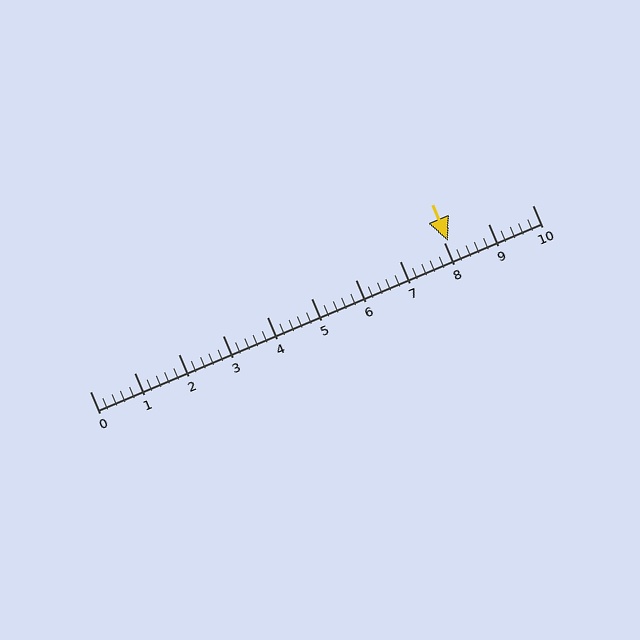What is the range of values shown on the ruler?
The ruler shows values from 0 to 10.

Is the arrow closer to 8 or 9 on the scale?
The arrow is closer to 8.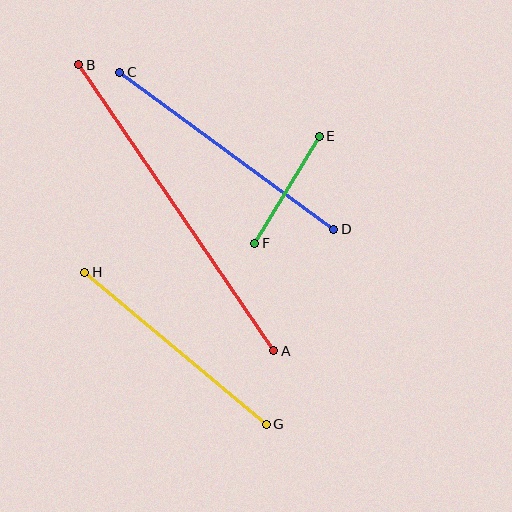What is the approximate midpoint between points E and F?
The midpoint is at approximately (287, 190) pixels.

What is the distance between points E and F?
The distance is approximately 125 pixels.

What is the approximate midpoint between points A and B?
The midpoint is at approximately (176, 208) pixels.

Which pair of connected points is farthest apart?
Points A and B are farthest apart.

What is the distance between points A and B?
The distance is approximately 346 pixels.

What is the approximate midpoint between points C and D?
The midpoint is at approximately (227, 151) pixels.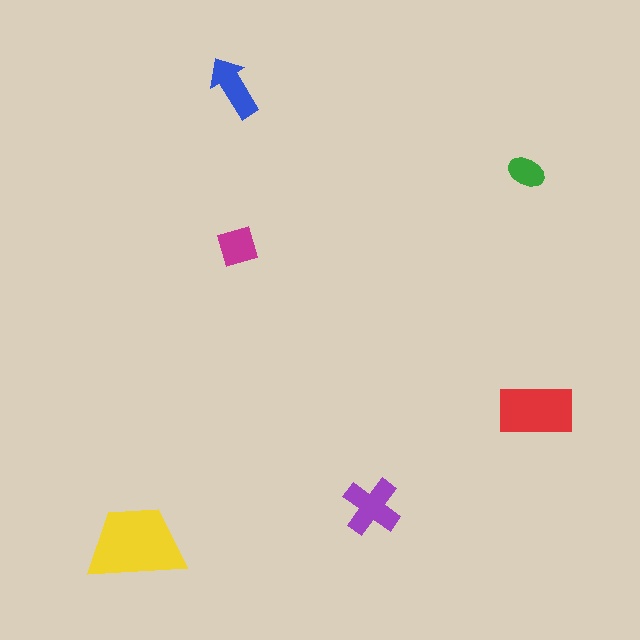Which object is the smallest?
The green ellipse.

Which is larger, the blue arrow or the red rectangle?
The red rectangle.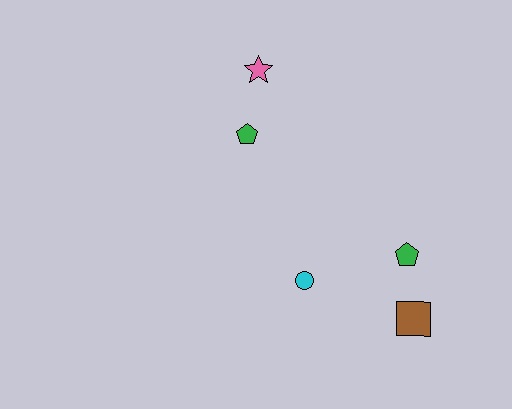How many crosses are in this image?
There are no crosses.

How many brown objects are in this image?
There is 1 brown object.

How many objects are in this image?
There are 5 objects.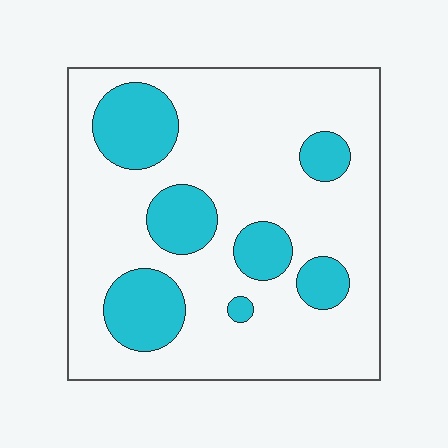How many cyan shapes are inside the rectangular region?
7.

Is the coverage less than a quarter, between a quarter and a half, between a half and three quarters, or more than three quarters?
Less than a quarter.